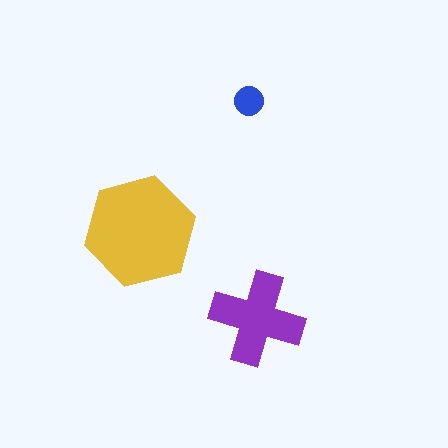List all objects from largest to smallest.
The yellow hexagon, the purple cross, the blue circle.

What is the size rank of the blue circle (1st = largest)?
3rd.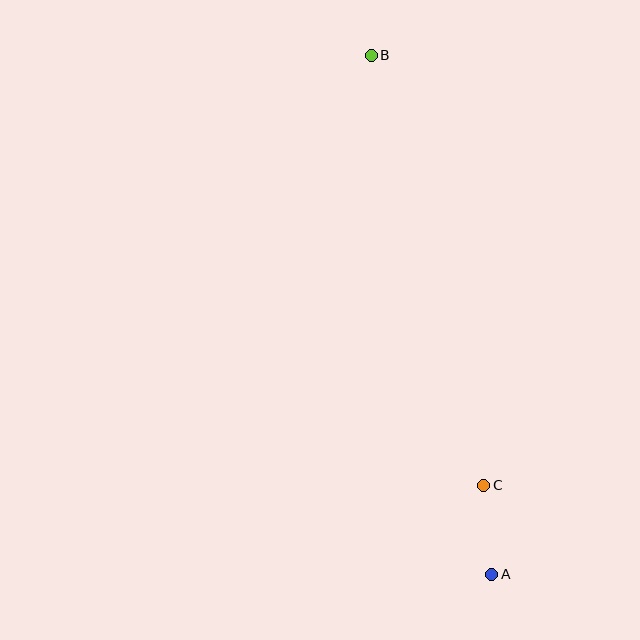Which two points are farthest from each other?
Points A and B are farthest from each other.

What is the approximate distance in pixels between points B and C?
The distance between B and C is approximately 445 pixels.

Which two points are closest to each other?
Points A and C are closest to each other.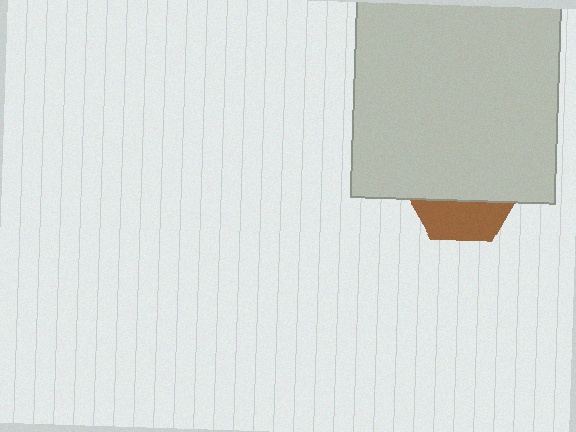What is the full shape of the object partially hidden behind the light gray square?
The partially hidden object is a brown hexagon.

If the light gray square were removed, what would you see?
You would see the complete brown hexagon.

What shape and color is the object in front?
The object in front is a light gray square.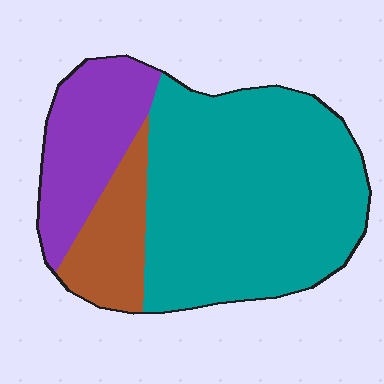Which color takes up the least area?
Brown, at roughly 15%.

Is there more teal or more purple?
Teal.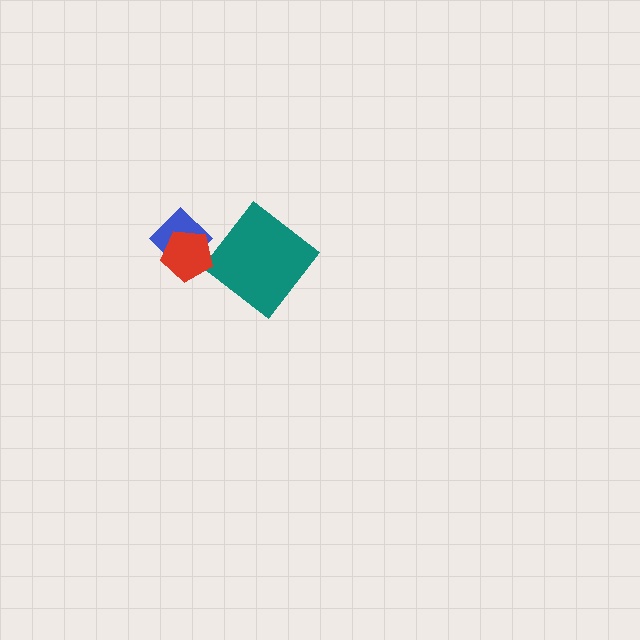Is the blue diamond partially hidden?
Yes, it is partially covered by another shape.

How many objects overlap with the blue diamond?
1 object overlaps with the blue diamond.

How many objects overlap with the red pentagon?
1 object overlaps with the red pentagon.